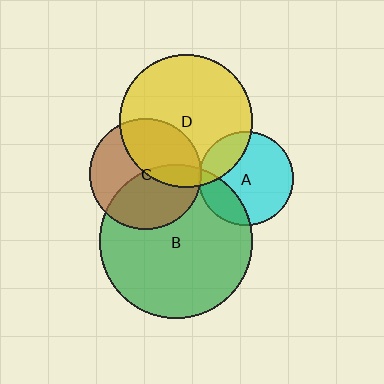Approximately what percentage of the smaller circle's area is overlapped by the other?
Approximately 10%.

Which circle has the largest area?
Circle B (green).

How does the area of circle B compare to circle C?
Approximately 1.9 times.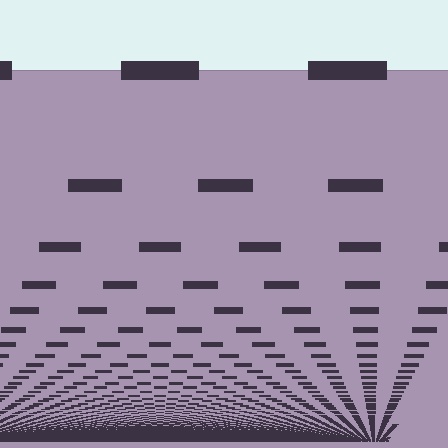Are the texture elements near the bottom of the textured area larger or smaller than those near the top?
Smaller. The gradient is inverted — elements near the bottom are smaller and denser.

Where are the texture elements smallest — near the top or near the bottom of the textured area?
Near the bottom.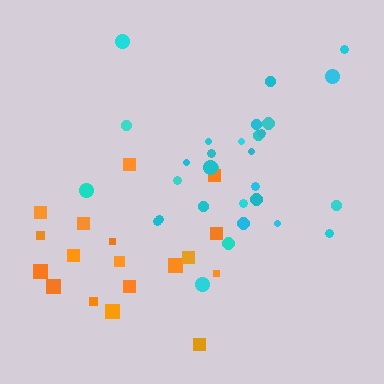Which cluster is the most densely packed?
Cyan.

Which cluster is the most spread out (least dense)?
Orange.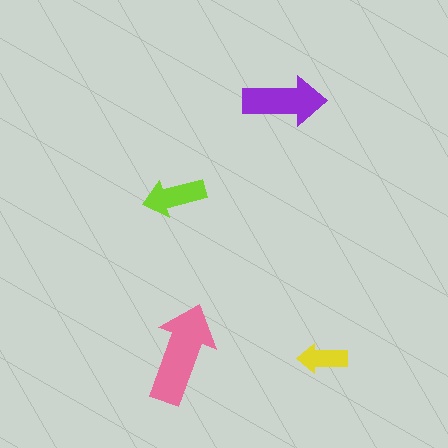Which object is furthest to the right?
The yellow arrow is rightmost.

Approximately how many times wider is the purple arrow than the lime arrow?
About 1.5 times wider.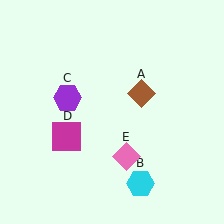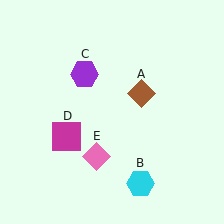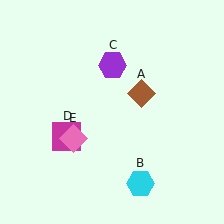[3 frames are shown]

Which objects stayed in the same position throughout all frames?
Brown diamond (object A) and cyan hexagon (object B) and magenta square (object D) remained stationary.